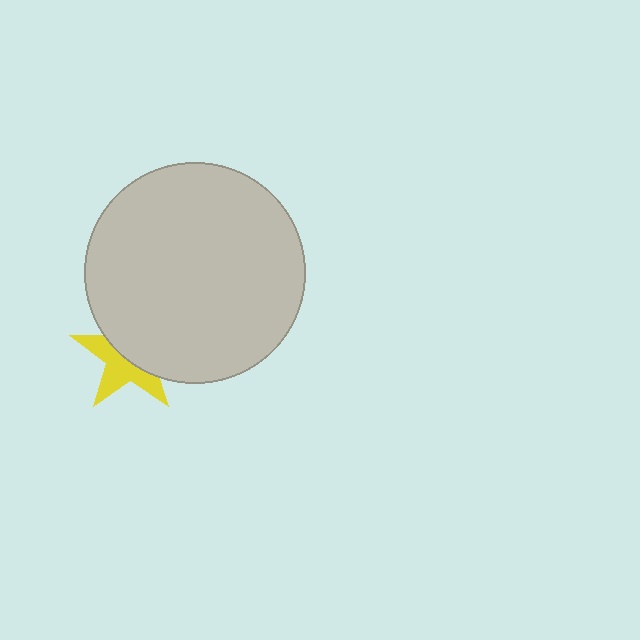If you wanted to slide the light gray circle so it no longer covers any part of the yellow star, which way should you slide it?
Slide it toward the upper-right — that is the most direct way to separate the two shapes.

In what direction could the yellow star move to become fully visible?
The yellow star could move toward the lower-left. That would shift it out from behind the light gray circle entirely.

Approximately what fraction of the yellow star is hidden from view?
Roughly 53% of the yellow star is hidden behind the light gray circle.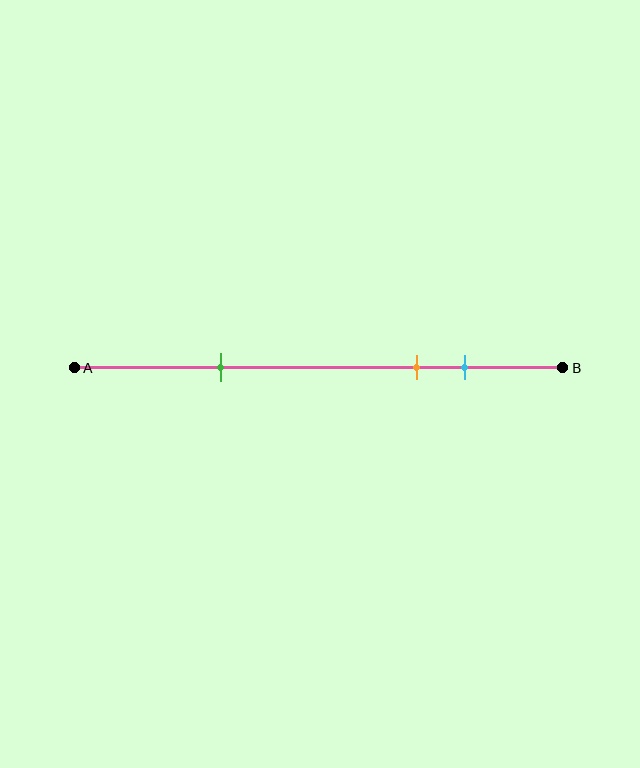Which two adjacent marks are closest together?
The orange and cyan marks are the closest adjacent pair.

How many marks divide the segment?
There are 3 marks dividing the segment.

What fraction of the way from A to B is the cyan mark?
The cyan mark is approximately 80% (0.8) of the way from A to B.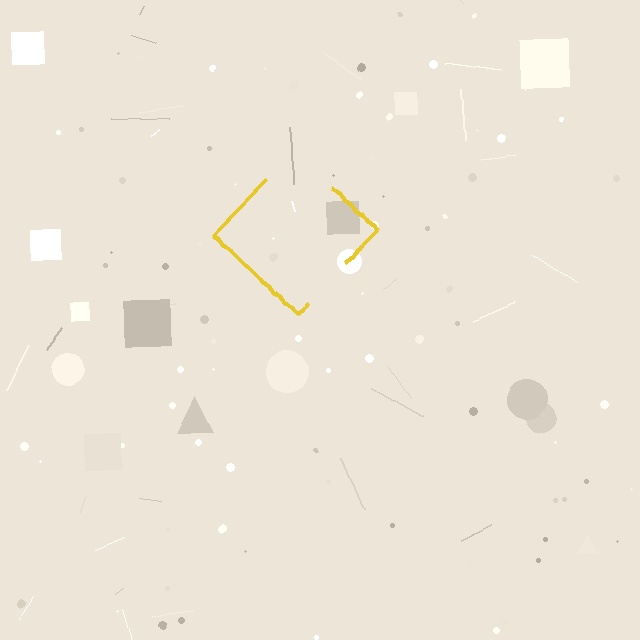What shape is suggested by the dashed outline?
The dashed outline suggests a diamond.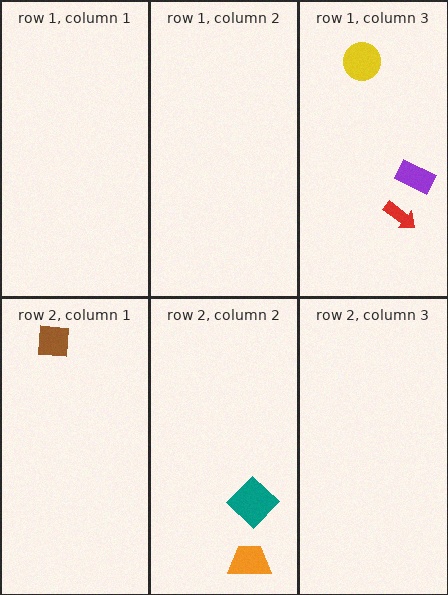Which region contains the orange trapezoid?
The row 2, column 2 region.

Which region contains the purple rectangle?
The row 1, column 3 region.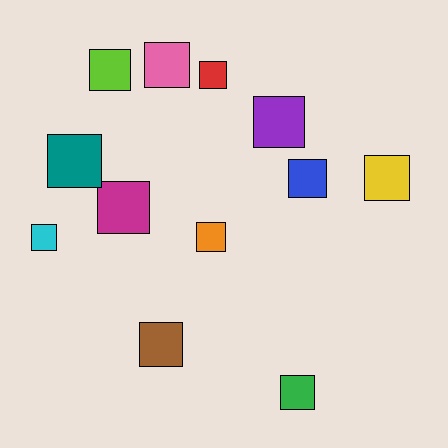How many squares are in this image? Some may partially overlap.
There are 12 squares.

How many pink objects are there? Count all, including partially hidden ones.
There is 1 pink object.